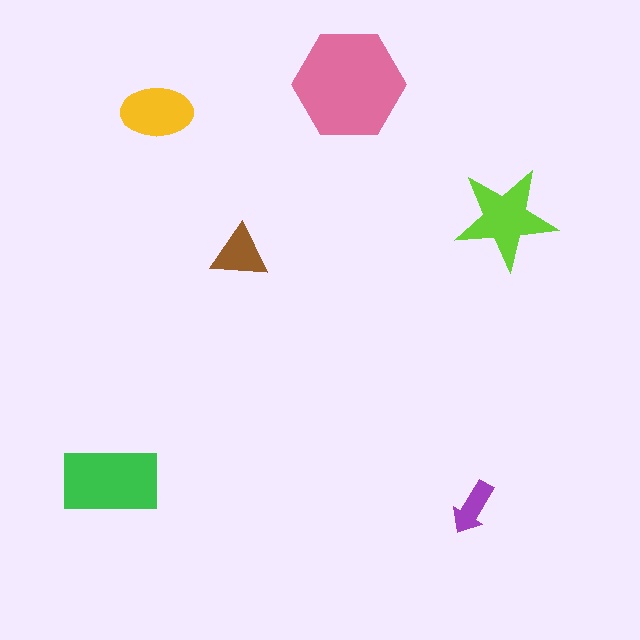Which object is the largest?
The pink hexagon.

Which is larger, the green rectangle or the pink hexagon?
The pink hexagon.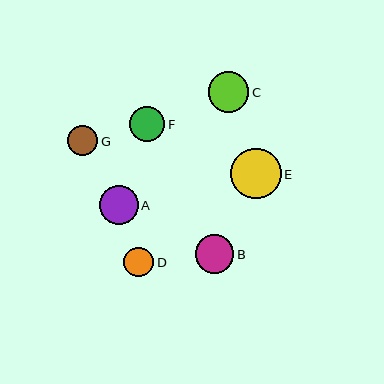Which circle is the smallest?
Circle D is the smallest with a size of approximately 30 pixels.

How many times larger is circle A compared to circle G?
Circle A is approximately 1.3 times the size of circle G.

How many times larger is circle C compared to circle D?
Circle C is approximately 1.4 times the size of circle D.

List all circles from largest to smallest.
From largest to smallest: E, C, A, B, F, G, D.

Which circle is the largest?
Circle E is the largest with a size of approximately 50 pixels.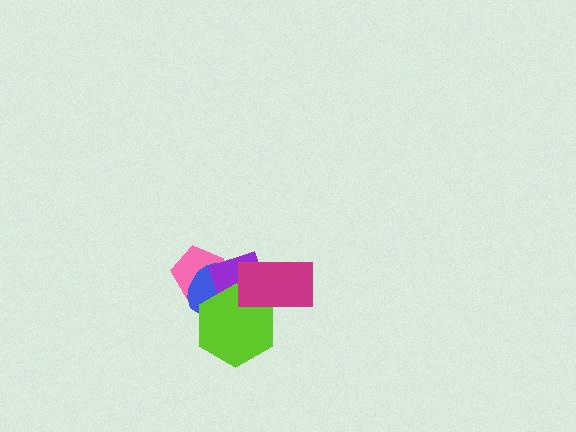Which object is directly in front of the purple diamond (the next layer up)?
The lime hexagon is directly in front of the purple diamond.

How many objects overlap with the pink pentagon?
3 objects overlap with the pink pentagon.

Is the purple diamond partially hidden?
Yes, it is partially covered by another shape.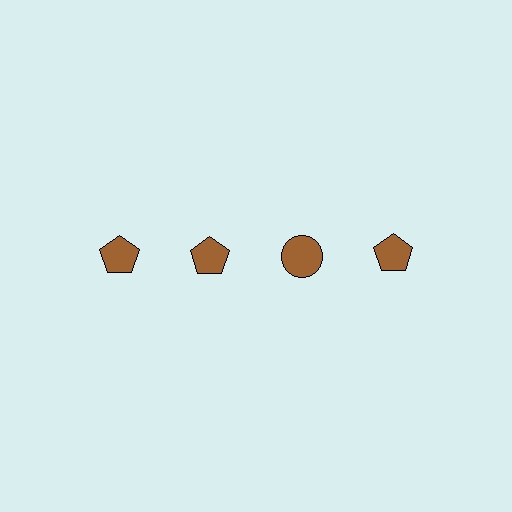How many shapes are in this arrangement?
There are 4 shapes arranged in a grid pattern.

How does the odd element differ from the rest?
It has a different shape: circle instead of pentagon.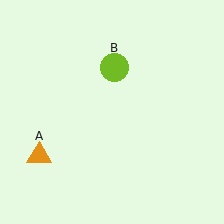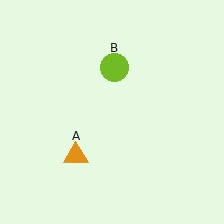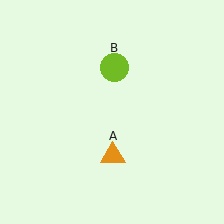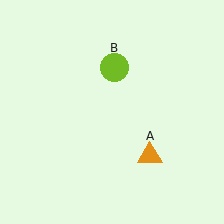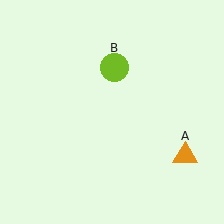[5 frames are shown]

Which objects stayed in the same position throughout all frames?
Lime circle (object B) remained stationary.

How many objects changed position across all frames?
1 object changed position: orange triangle (object A).